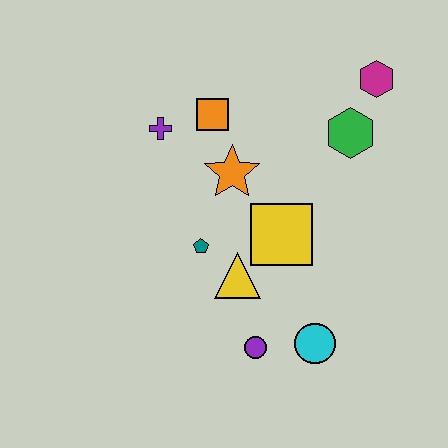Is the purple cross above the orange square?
No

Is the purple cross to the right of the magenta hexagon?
No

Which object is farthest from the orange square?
The cyan circle is farthest from the orange square.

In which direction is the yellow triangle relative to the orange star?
The yellow triangle is below the orange star.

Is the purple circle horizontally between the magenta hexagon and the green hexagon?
No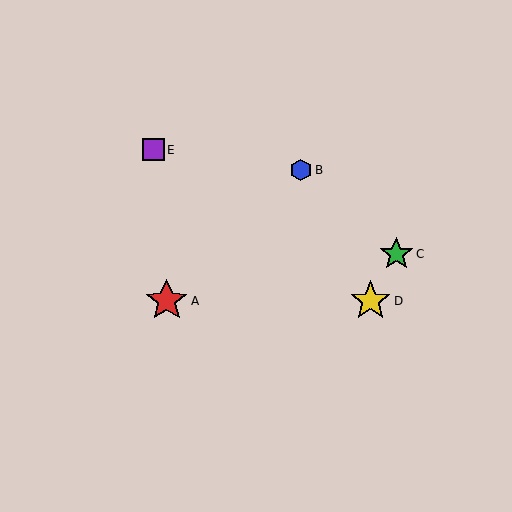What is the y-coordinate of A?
Object A is at y≈301.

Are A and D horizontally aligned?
Yes, both are at y≈301.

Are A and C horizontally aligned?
No, A is at y≈301 and C is at y≈254.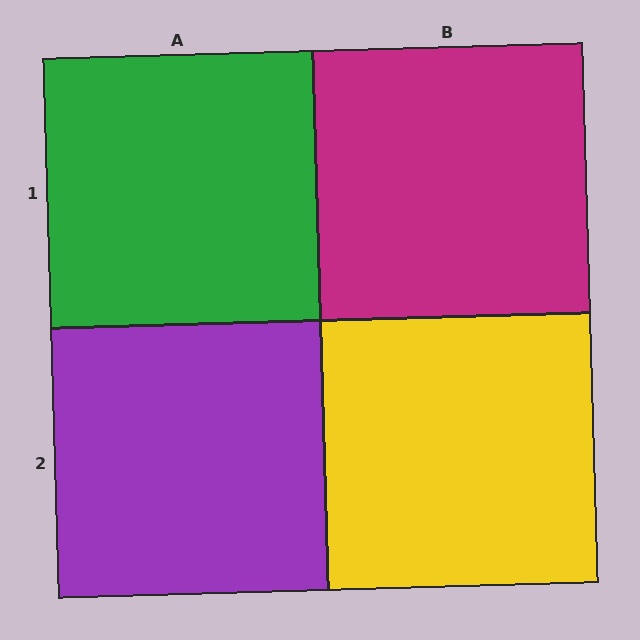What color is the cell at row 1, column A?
Green.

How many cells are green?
1 cell is green.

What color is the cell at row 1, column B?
Magenta.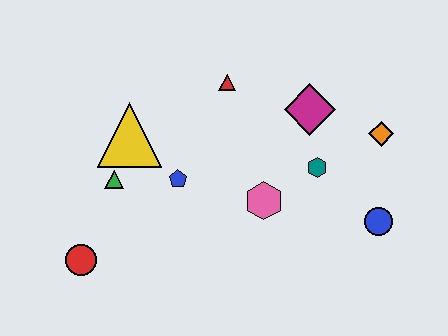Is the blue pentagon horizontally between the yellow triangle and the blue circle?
Yes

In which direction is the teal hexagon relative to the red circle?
The teal hexagon is to the right of the red circle.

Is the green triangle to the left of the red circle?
No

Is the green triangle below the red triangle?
Yes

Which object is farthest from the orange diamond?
The red circle is farthest from the orange diamond.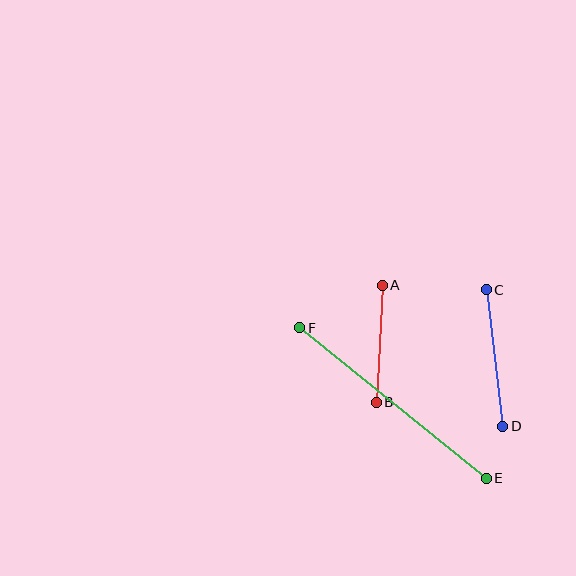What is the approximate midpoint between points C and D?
The midpoint is at approximately (495, 358) pixels.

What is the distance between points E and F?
The distance is approximately 240 pixels.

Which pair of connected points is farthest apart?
Points E and F are farthest apart.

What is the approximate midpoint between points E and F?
The midpoint is at approximately (393, 403) pixels.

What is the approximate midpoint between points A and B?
The midpoint is at approximately (379, 344) pixels.